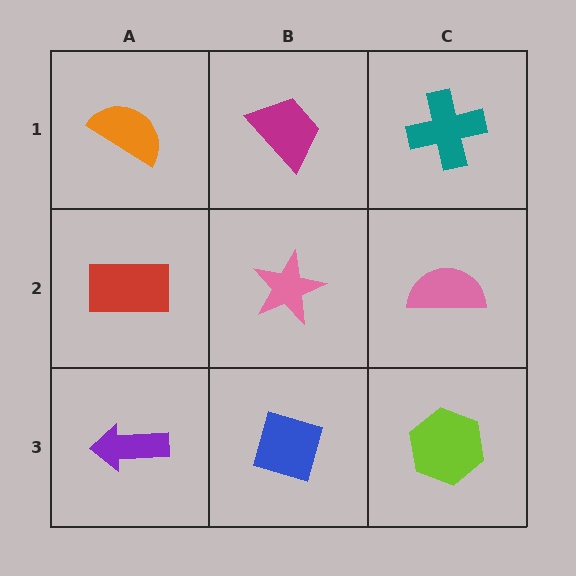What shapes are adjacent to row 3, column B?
A pink star (row 2, column B), a purple arrow (row 3, column A), a lime hexagon (row 3, column C).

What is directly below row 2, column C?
A lime hexagon.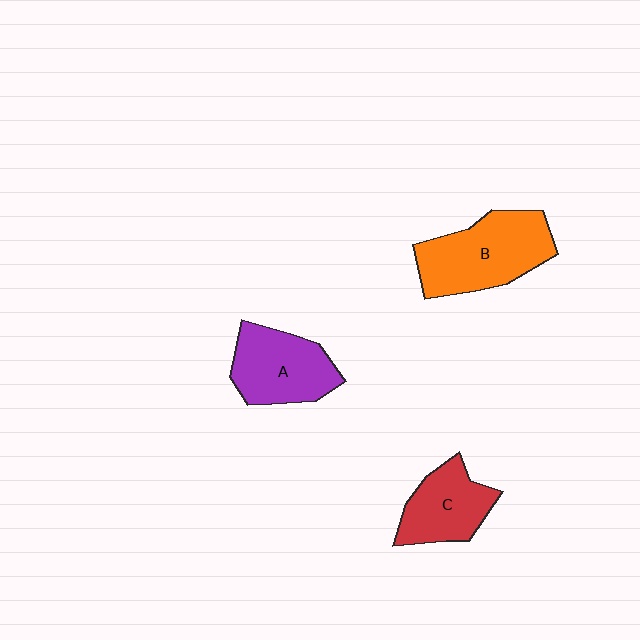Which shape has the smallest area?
Shape C (red).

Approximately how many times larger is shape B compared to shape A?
Approximately 1.3 times.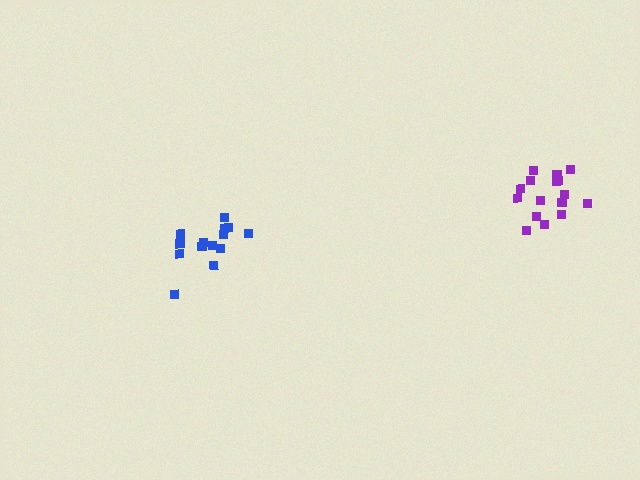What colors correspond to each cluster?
The clusters are colored: blue, purple.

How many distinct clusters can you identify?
There are 2 distinct clusters.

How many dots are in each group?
Group 1: 14 dots, Group 2: 16 dots (30 total).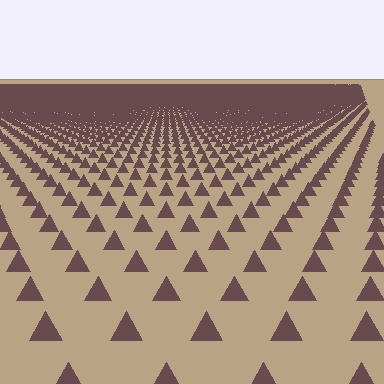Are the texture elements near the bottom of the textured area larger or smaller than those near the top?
Larger. Near the bottom, elements are closer to the viewer and appear at a bigger on-screen size.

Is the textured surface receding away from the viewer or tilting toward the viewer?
The surface is receding away from the viewer. Texture elements get smaller and denser toward the top.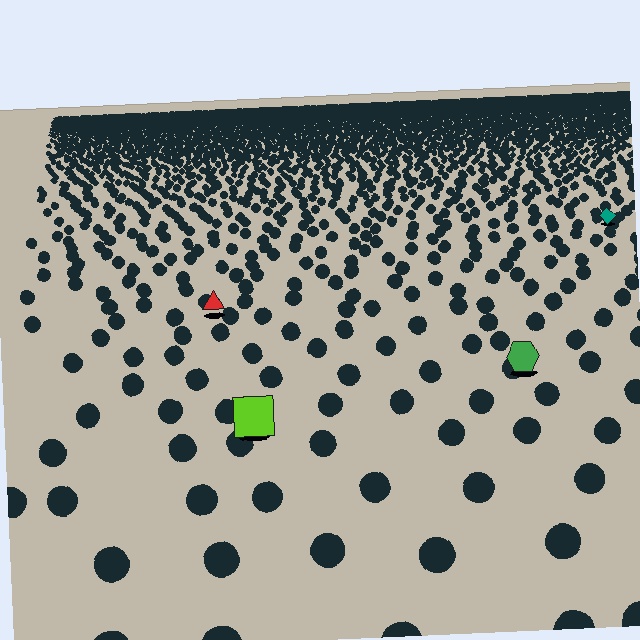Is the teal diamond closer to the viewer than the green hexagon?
No. The green hexagon is closer — you can tell from the texture gradient: the ground texture is coarser near it.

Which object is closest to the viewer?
The lime square is closest. The texture marks near it are larger and more spread out.